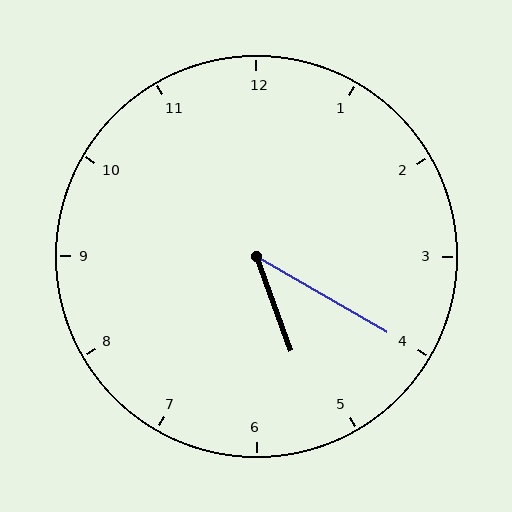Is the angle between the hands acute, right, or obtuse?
It is acute.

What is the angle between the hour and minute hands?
Approximately 40 degrees.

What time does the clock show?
5:20.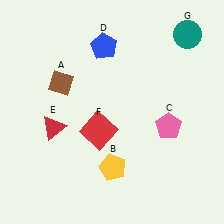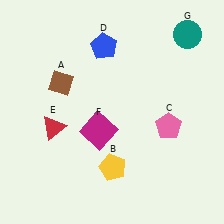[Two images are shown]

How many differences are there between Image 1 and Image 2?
There is 1 difference between the two images.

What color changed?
The square (F) changed from red in Image 1 to magenta in Image 2.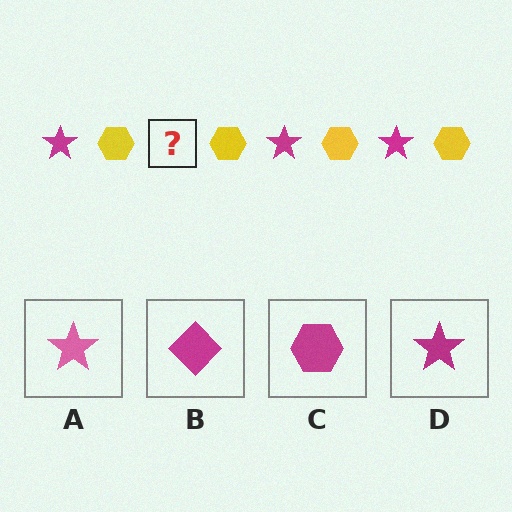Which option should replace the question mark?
Option D.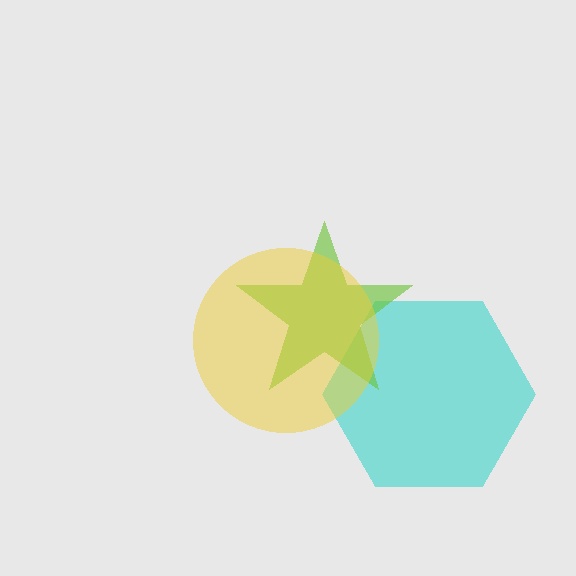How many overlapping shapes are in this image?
There are 3 overlapping shapes in the image.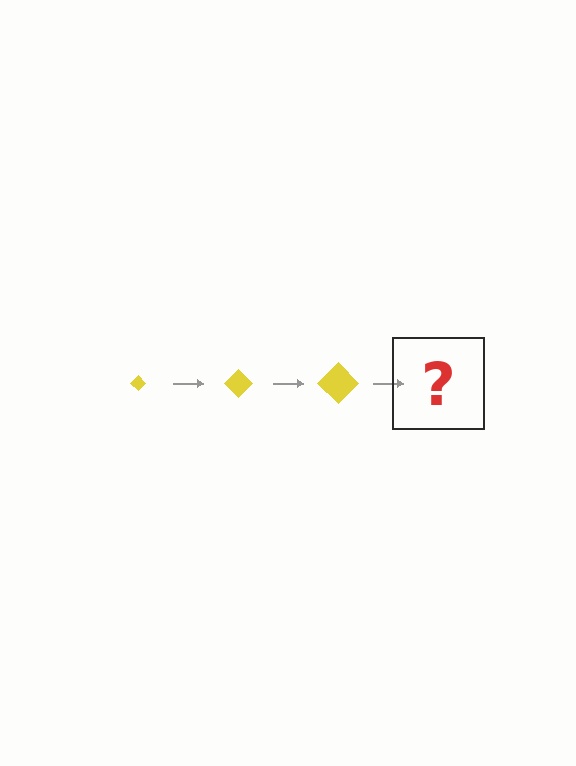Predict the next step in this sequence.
The next step is a yellow diamond, larger than the previous one.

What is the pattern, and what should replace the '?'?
The pattern is that the diamond gets progressively larger each step. The '?' should be a yellow diamond, larger than the previous one.